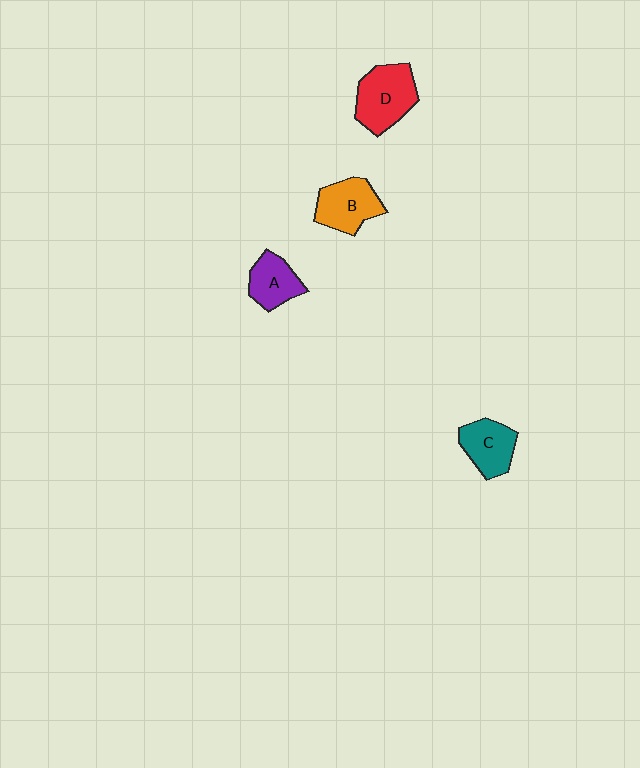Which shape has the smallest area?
Shape A (purple).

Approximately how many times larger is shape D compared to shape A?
Approximately 1.5 times.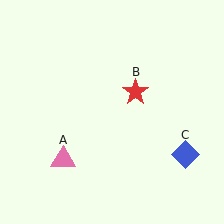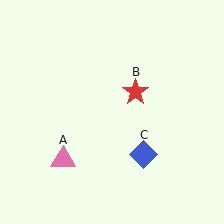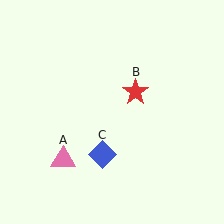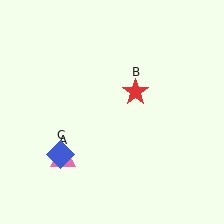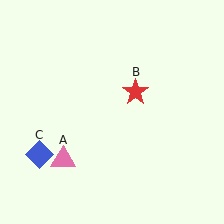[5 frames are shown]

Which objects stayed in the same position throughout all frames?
Pink triangle (object A) and red star (object B) remained stationary.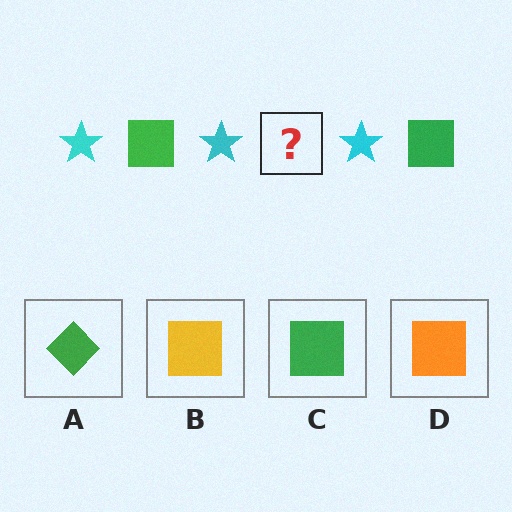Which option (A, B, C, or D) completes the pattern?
C.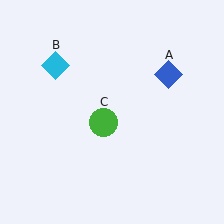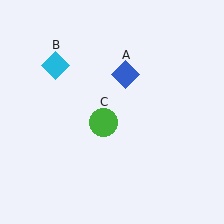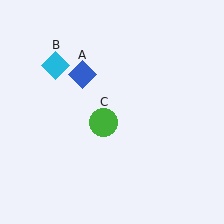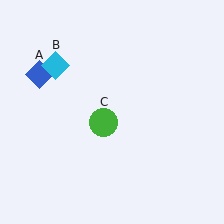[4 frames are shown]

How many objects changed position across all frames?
1 object changed position: blue diamond (object A).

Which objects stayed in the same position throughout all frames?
Cyan diamond (object B) and green circle (object C) remained stationary.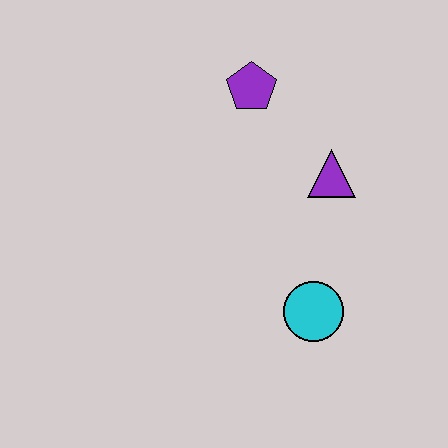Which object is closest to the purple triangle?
The purple pentagon is closest to the purple triangle.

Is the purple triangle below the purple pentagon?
Yes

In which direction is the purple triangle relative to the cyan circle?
The purple triangle is above the cyan circle.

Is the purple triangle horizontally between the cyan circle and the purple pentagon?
No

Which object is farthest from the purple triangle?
The cyan circle is farthest from the purple triangle.